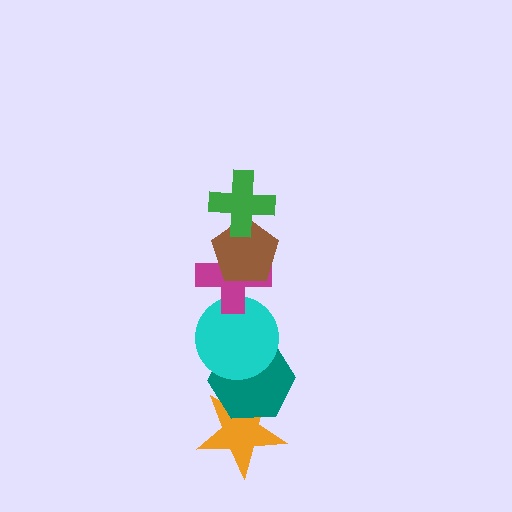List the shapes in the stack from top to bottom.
From top to bottom: the green cross, the brown pentagon, the magenta cross, the cyan circle, the teal hexagon, the orange star.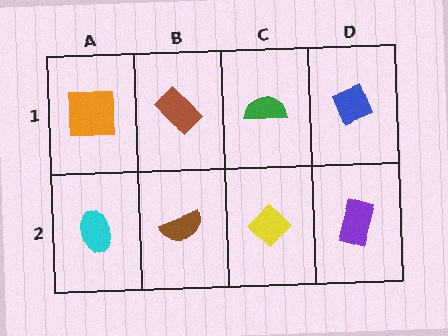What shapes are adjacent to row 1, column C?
A yellow diamond (row 2, column C), a brown rectangle (row 1, column B), a blue diamond (row 1, column D).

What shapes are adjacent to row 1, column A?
A cyan ellipse (row 2, column A), a brown rectangle (row 1, column B).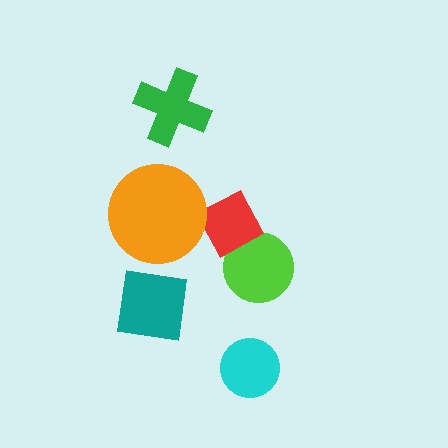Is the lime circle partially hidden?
Yes, it is partially covered by another shape.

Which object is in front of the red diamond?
The orange circle is in front of the red diamond.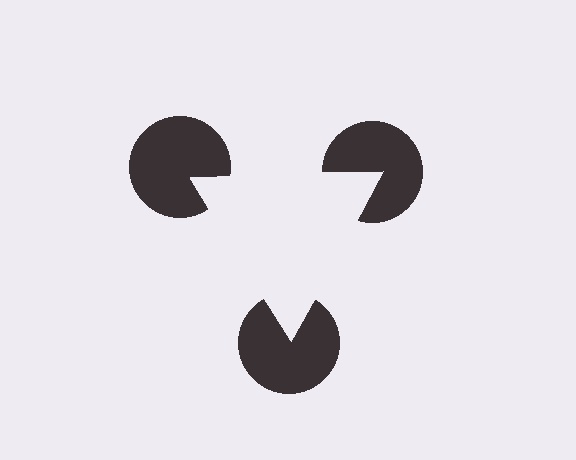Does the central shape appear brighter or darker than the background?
It typically appears slightly brighter than the background, even though no actual brightness change is drawn.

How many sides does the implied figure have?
3 sides.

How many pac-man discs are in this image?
There are 3 — one at each vertex of the illusory triangle.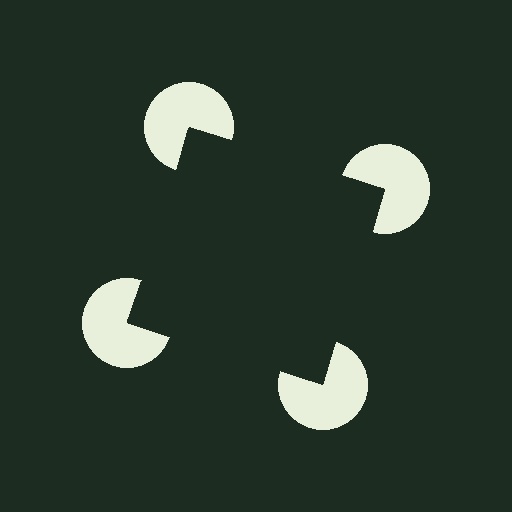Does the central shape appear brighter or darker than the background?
It typically appears slightly darker than the background, even though no actual brightness change is drawn.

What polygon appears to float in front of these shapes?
An illusory square — its edges are inferred from the aligned wedge cuts in the pac-man discs, not physically drawn.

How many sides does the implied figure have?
4 sides.